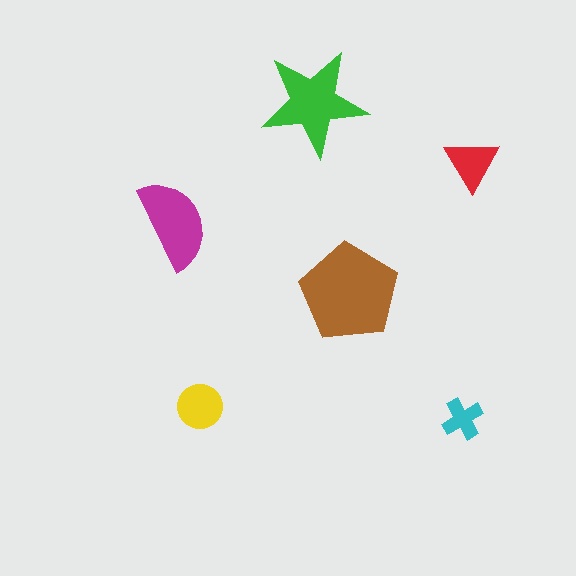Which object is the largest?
The brown pentagon.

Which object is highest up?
The green star is topmost.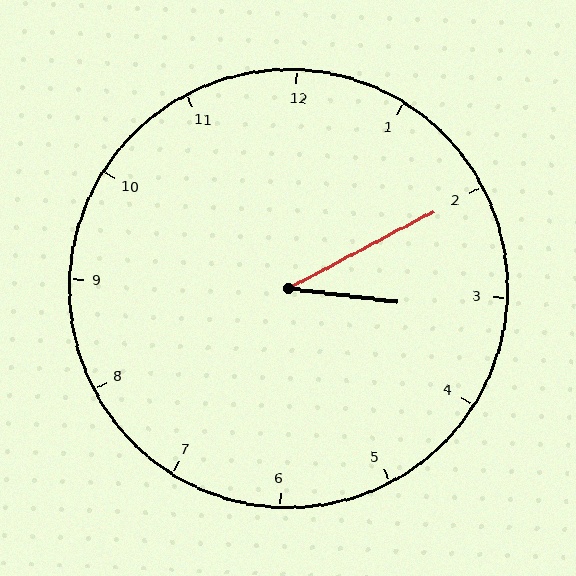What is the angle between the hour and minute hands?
Approximately 35 degrees.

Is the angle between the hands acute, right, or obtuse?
It is acute.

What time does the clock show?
3:10.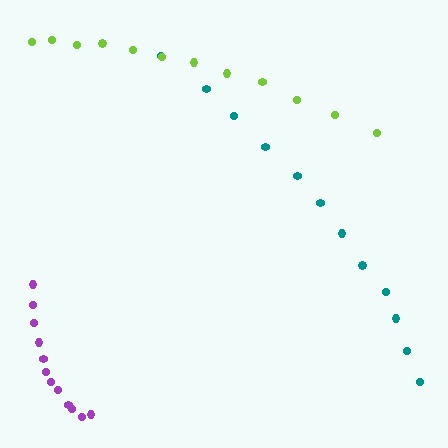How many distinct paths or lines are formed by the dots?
There are 3 distinct paths.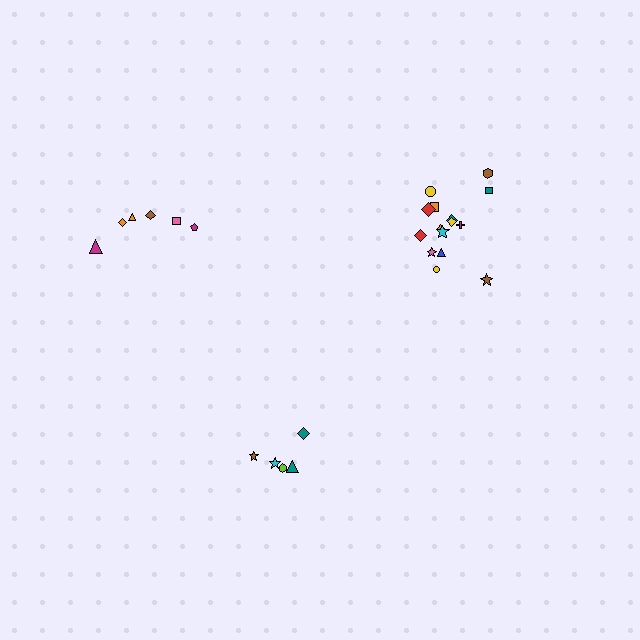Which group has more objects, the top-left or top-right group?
The top-right group.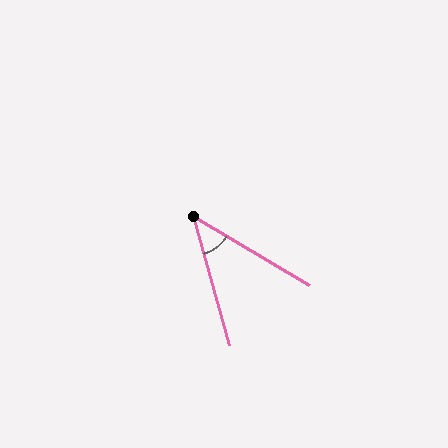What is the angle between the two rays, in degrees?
Approximately 44 degrees.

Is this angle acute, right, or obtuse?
It is acute.